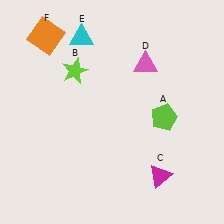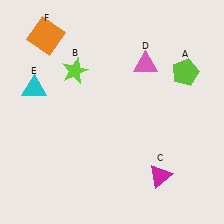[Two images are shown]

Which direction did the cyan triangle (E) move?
The cyan triangle (E) moved down.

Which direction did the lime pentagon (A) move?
The lime pentagon (A) moved up.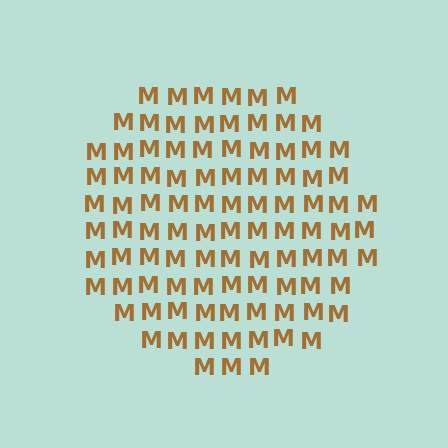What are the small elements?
The small elements are letter M's.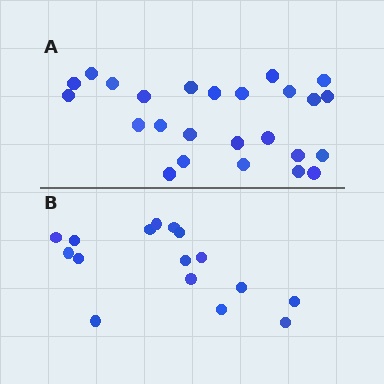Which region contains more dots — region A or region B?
Region A (the top region) has more dots.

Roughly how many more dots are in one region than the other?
Region A has roughly 8 or so more dots than region B.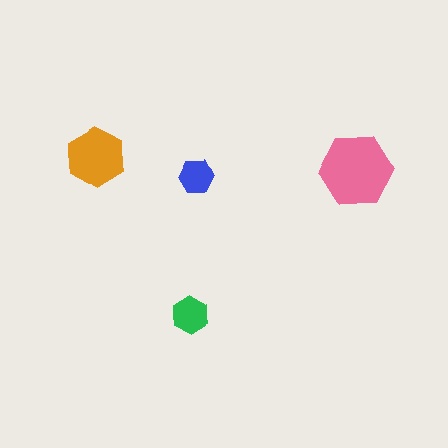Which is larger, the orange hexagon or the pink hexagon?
The pink one.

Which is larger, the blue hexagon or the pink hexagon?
The pink one.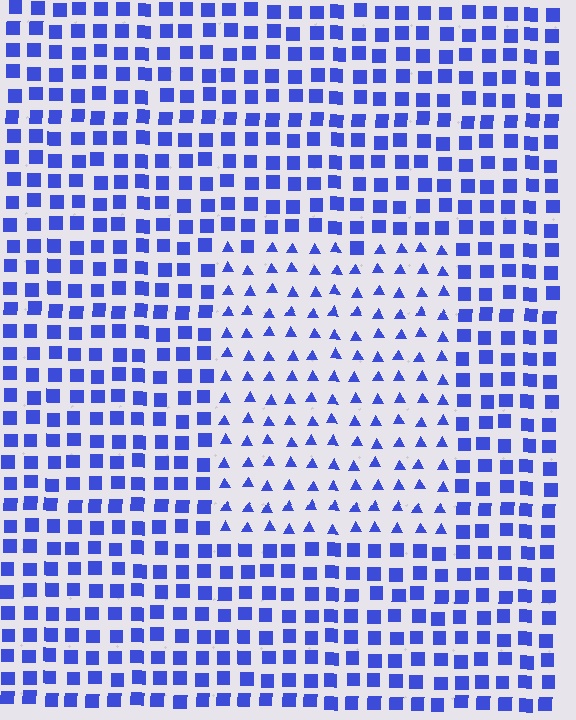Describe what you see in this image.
The image is filled with small blue elements arranged in a uniform grid. A rectangle-shaped region contains triangles, while the surrounding area contains squares. The boundary is defined purely by the change in element shape.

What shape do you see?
I see a rectangle.